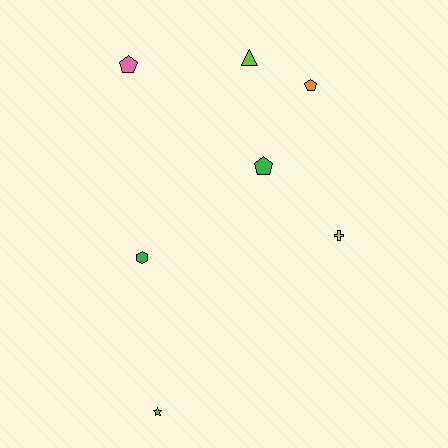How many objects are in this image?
There are 7 objects.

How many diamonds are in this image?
There are no diamonds.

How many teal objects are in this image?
There are no teal objects.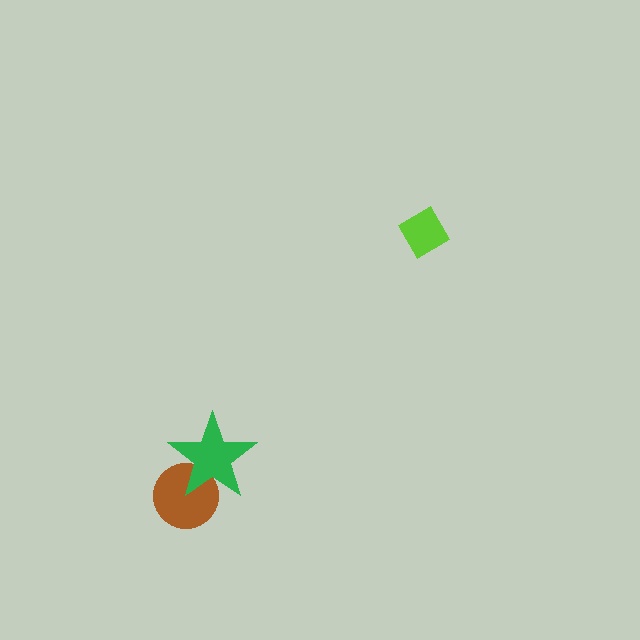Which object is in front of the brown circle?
The green star is in front of the brown circle.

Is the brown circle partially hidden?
Yes, it is partially covered by another shape.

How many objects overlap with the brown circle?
1 object overlaps with the brown circle.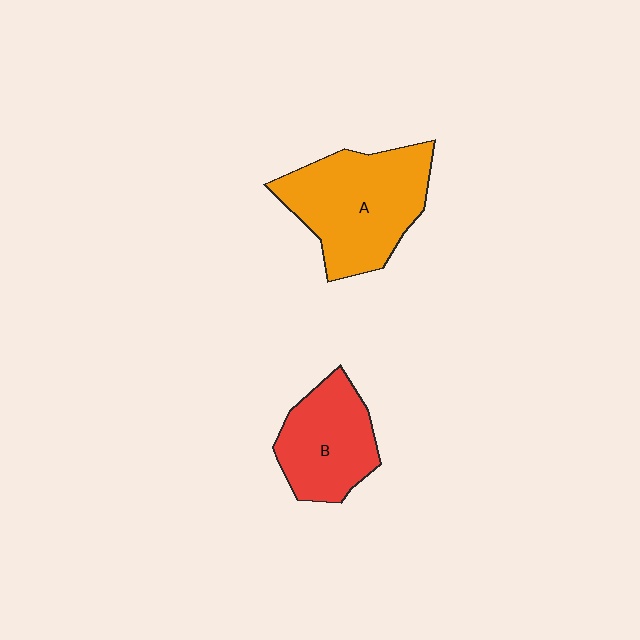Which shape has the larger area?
Shape A (orange).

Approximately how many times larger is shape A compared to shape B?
Approximately 1.4 times.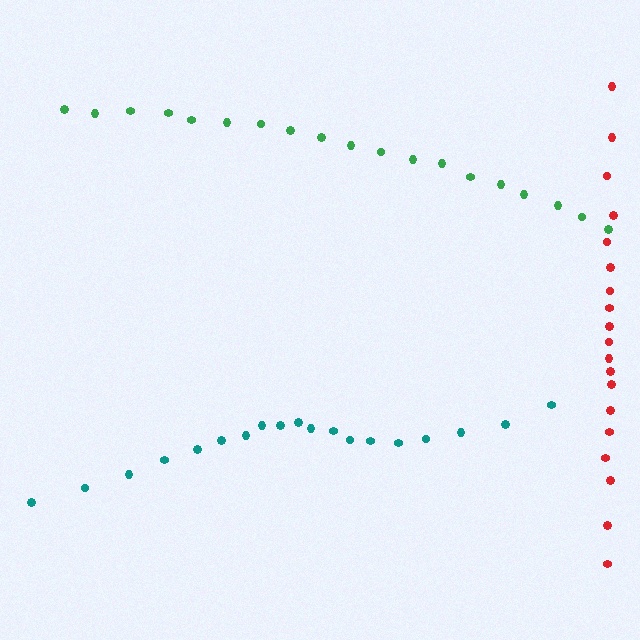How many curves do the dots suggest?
There are 3 distinct paths.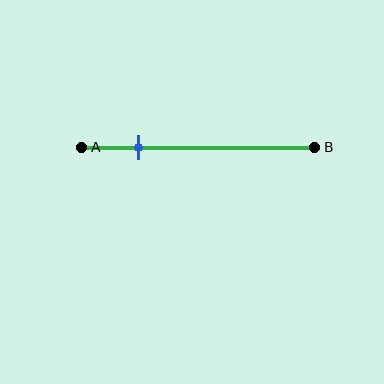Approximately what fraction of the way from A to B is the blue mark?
The blue mark is approximately 25% of the way from A to B.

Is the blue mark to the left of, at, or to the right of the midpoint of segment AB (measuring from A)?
The blue mark is to the left of the midpoint of segment AB.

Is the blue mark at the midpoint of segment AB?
No, the mark is at about 25% from A, not at the 50% midpoint.